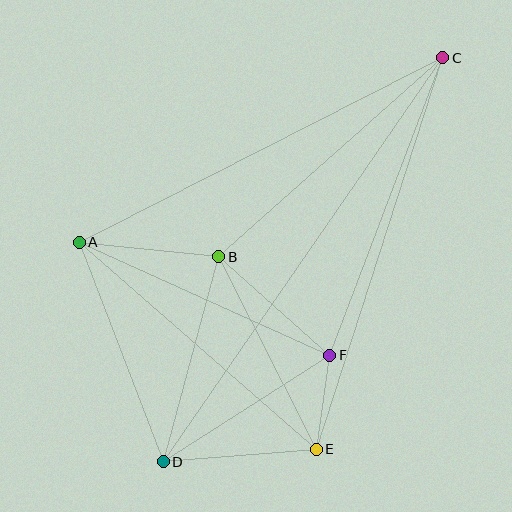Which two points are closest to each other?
Points E and F are closest to each other.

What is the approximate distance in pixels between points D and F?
The distance between D and F is approximately 197 pixels.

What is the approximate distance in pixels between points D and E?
The distance between D and E is approximately 153 pixels.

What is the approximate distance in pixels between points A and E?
The distance between A and E is approximately 315 pixels.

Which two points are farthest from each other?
Points C and D are farthest from each other.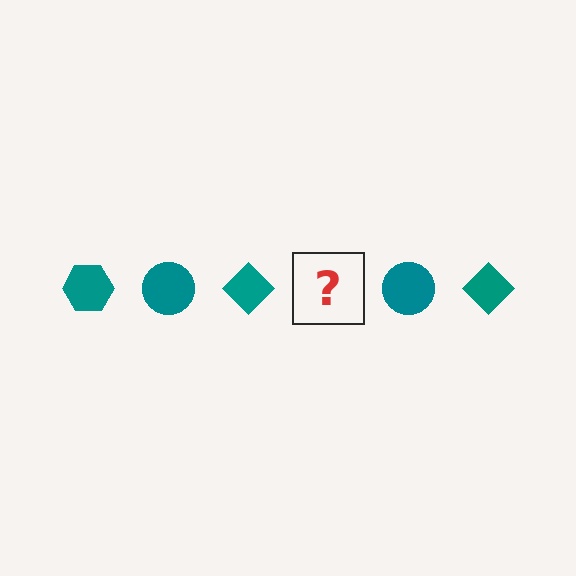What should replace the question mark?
The question mark should be replaced with a teal hexagon.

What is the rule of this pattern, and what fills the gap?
The rule is that the pattern cycles through hexagon, circle, diamond shapes in teal. The gap should be filled with a teal hexagon.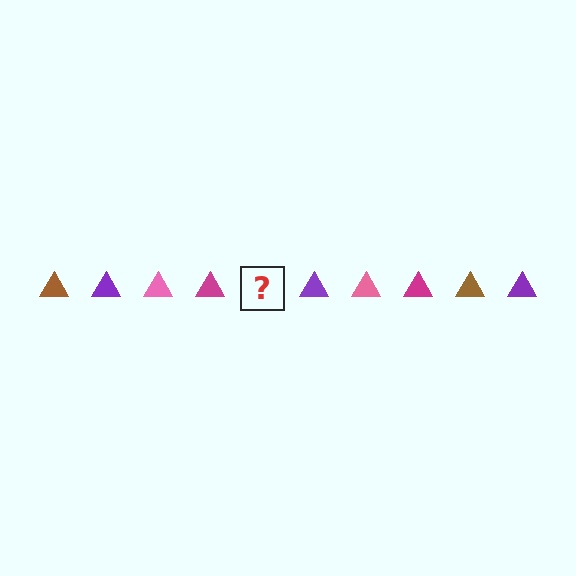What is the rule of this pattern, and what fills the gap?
The rule is that the pattern cycles through brown, purple, pink, magenta triangles. The gap should be filled with a brown triangle.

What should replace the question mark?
The question mark should be replaced with a brown triangle.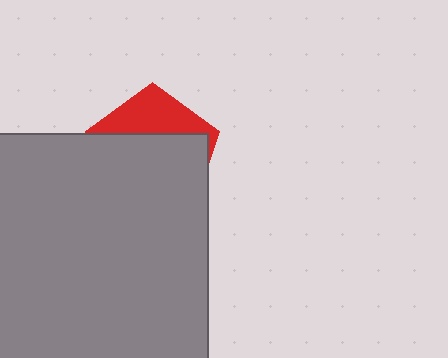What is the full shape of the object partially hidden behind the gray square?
The partially hidden object is a red pentagon.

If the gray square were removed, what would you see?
You would see the complete red pentagon.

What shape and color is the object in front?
The object in front is a gray square.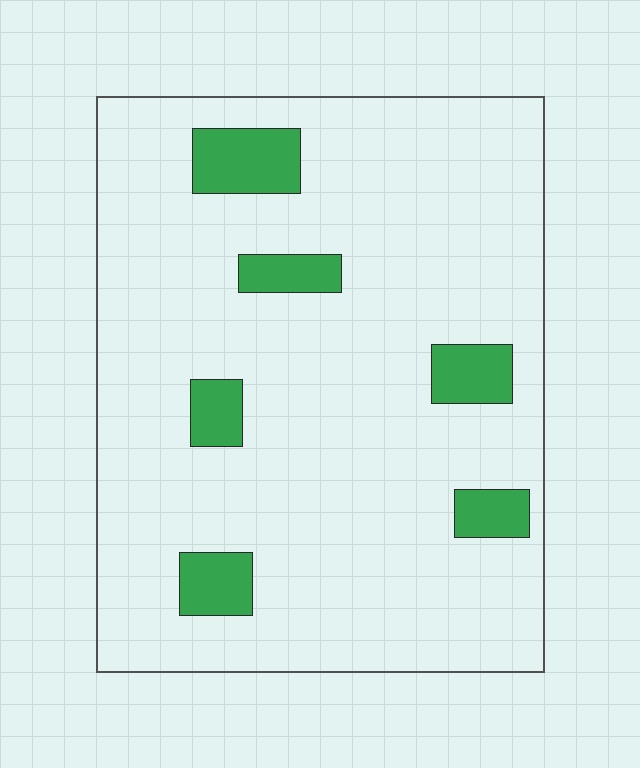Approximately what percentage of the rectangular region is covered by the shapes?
Approximately 10%.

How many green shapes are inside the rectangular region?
6.